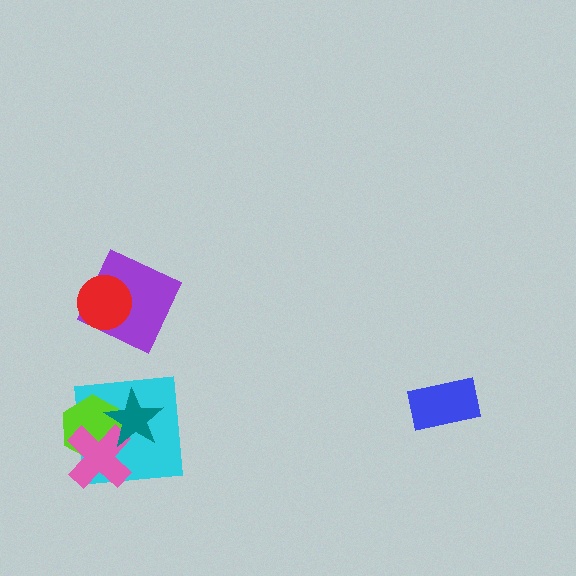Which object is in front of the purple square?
The red circle is in front of the purple square.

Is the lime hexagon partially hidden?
Yes, it is partially covered by another shape.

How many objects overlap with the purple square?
1 object overlaps with the purple square.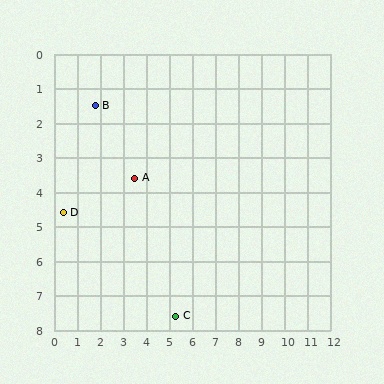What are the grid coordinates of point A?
Point A is at approximately (3.5, 3.6).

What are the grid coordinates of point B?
Point B is at approximately (1.8, 1.5).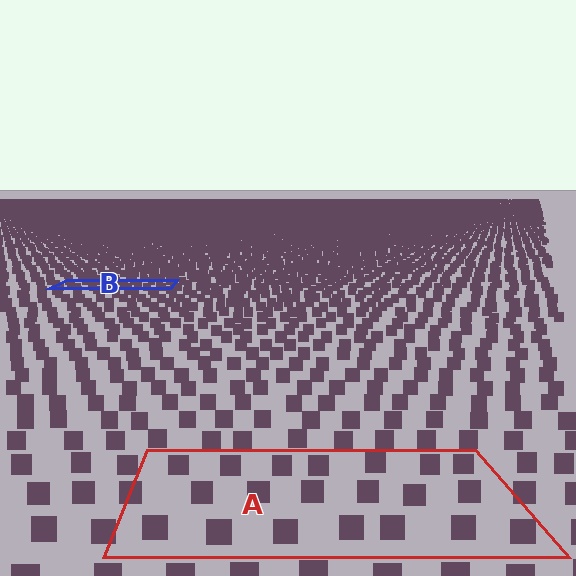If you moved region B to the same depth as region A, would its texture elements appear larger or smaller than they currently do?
They would appear larger. At a closer depth, the same texture elements are projected at a bigger on-screen size.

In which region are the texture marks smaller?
The texture marks are smaller in region B, because it is farther away.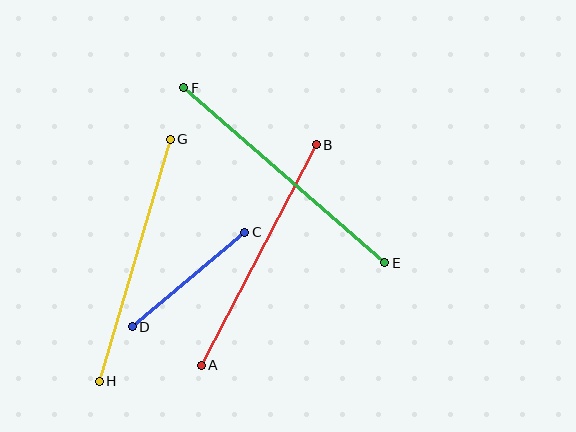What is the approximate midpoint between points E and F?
The midpoint is at approximately (284, 175) pixels.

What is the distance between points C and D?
The distance is approximately 147 pixels.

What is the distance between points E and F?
The distance is approximately 266 pixels.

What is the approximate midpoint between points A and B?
The midpoint is at approximately (259, 255) pixels.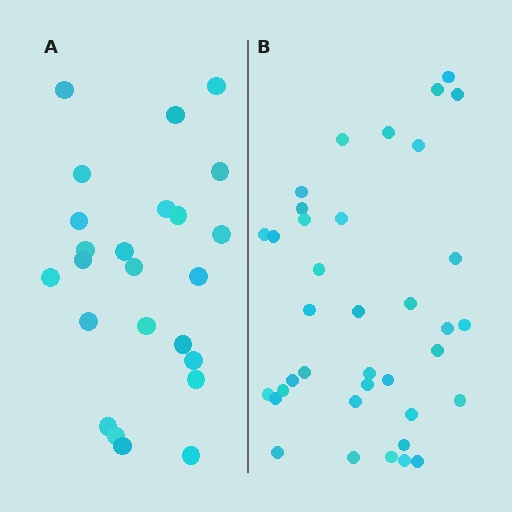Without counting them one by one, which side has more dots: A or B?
Region B (the right region) has more dots.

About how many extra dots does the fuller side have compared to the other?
Region B has approximately 15 more dots than region A.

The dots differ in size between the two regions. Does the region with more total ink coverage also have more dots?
No. Region A has more total ink coverage because its dots are larger, but region B actually contains more individual dots. Total area can be misleading — the number of items is what matters here.